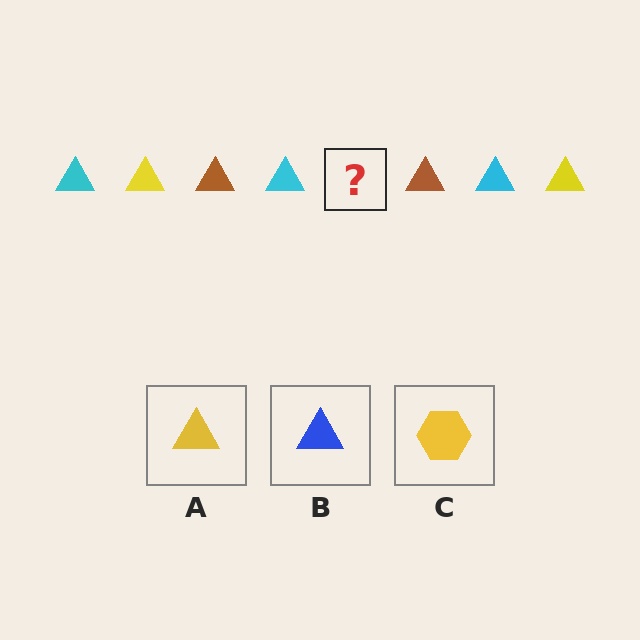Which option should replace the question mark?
Option A.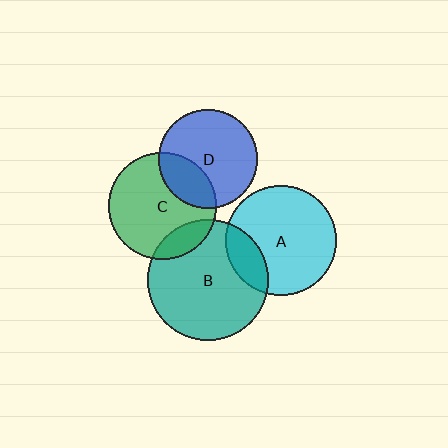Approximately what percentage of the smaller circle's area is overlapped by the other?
Approximately 15%.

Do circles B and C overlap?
Yes.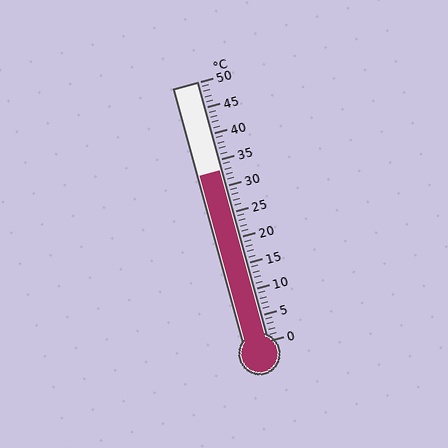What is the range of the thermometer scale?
The thermometer scale ranges from 0°C to 50°C.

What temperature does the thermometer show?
The thermometer shows approximately 33°C.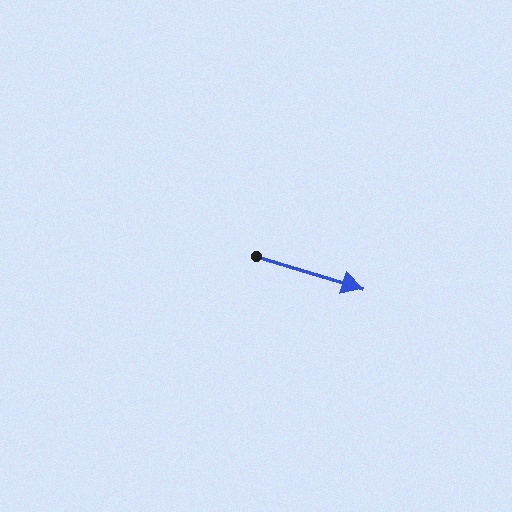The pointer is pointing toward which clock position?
Roughly 4 o'clock.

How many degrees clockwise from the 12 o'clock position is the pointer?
Approximately 107 degrees.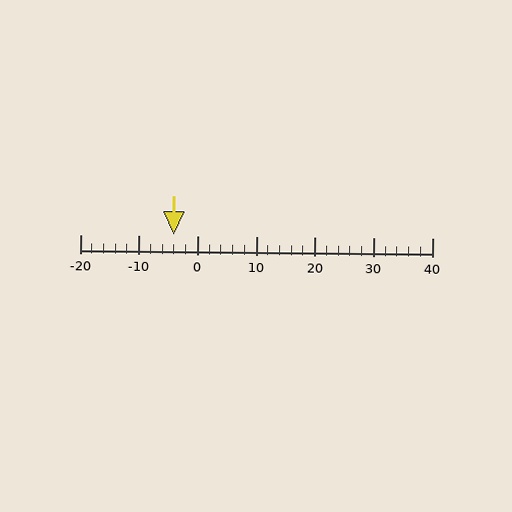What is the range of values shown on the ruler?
The ruler shows values from -20 to 40.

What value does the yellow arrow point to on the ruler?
The yellow arrow points to approximately -4.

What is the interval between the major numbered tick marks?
The major tick marks are spaced 10 units apart.